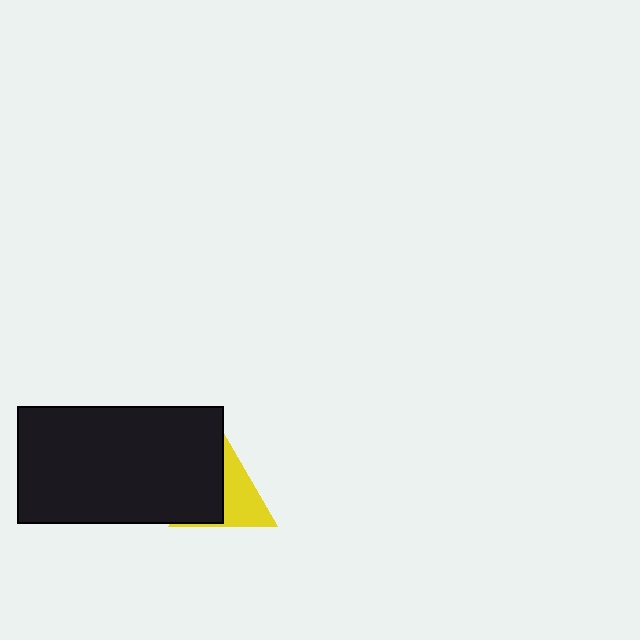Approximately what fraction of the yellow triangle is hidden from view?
Roughly 47% of the yellow triangle is hidden behind the black rectangle.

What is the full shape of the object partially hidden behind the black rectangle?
The partially hidden object is a yellow triangle.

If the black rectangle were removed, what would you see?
You would see the complete yellow triangle.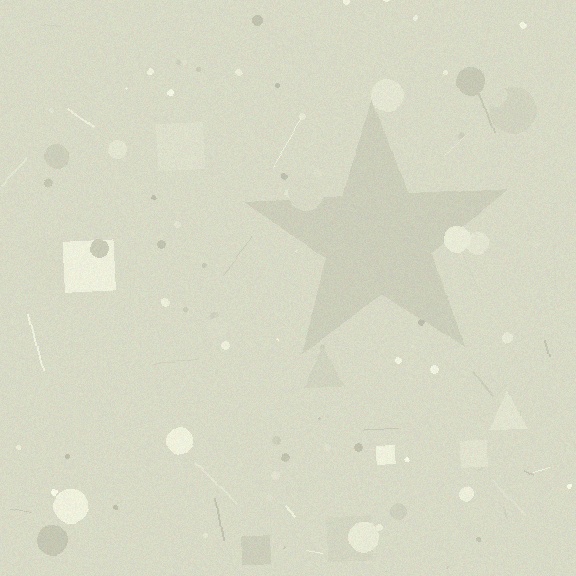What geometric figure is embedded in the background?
A star is embedded in the background.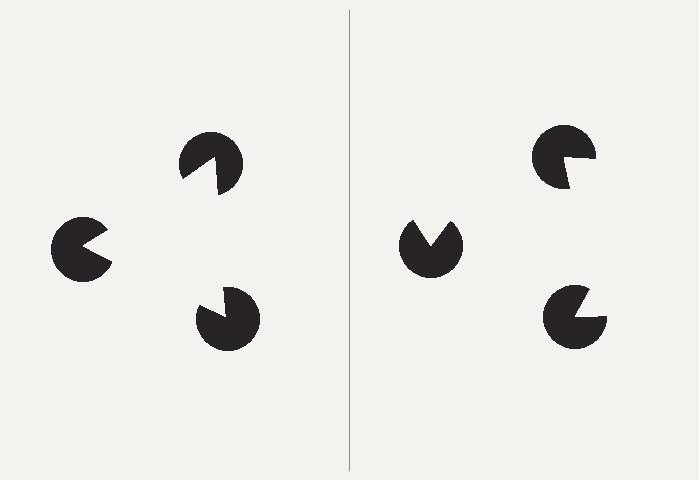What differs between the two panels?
The pac-man discs are positioned identically on both sides; only the wedge orientations differ. On the left they align to a triangle; on the right they are misaligned.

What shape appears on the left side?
An illusory triangle.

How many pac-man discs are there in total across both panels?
6 — 3 on each side.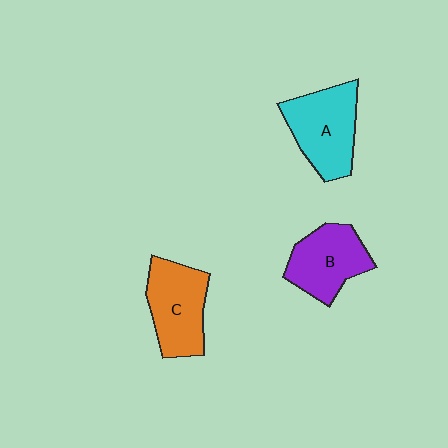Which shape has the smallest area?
Shape B (purple).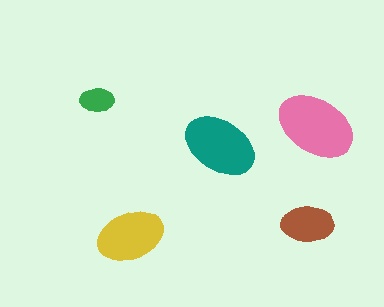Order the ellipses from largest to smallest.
the pink one, the teal one, the yellow one, the brown one, the green one.